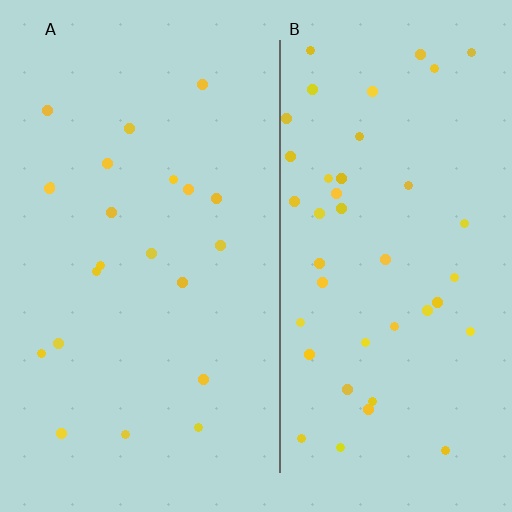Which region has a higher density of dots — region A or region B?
B (the right).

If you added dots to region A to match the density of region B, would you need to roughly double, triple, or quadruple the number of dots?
Approximately double.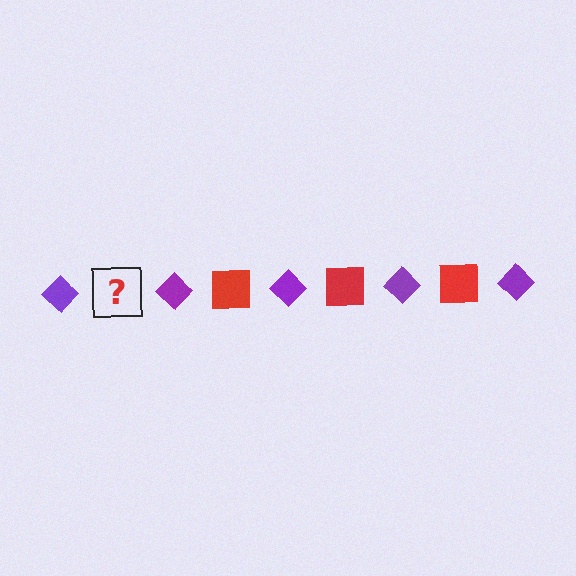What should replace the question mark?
The question mark should be replaced with a red square.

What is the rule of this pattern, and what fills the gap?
The rule is that the pattern alternates between purple diamond and red square. The gap should be filled with a red square.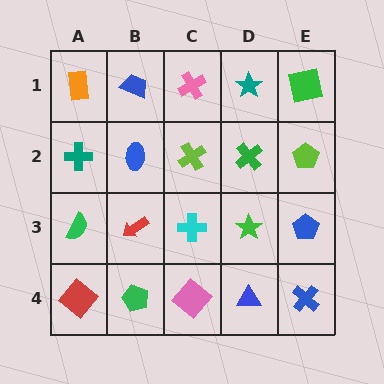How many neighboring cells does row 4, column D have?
3.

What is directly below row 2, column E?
A blue pentagon.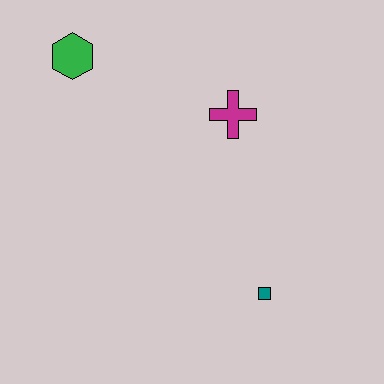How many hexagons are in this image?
There is 1 hexagon.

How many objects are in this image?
There are 3 objects.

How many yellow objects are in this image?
There are no yellow objects.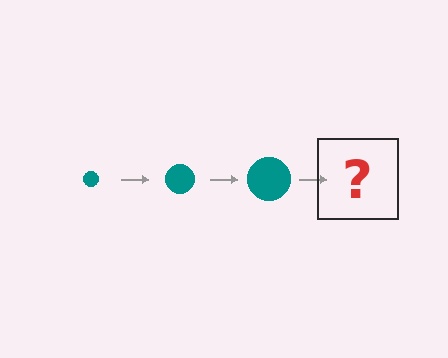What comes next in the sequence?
The next element should be a teal circle, larger than the previous one.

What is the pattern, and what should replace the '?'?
The pattern is that the circle gets progressively larger each step. The '?' should be a teal circle, larger than the previous one.